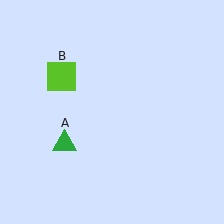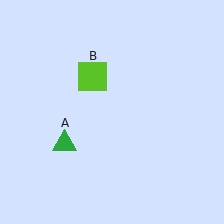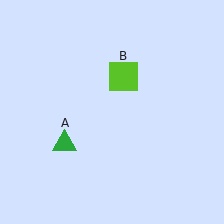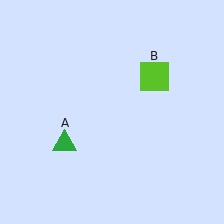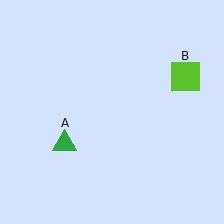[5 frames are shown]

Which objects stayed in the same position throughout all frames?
Green triangle (object A) remained stationary.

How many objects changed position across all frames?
1 object changed position: lime square (object B).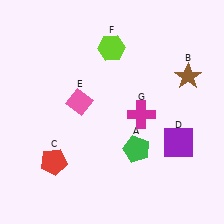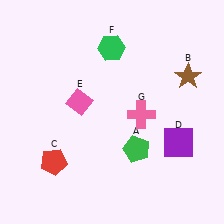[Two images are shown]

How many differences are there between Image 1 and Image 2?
There are 2 differences between the two images.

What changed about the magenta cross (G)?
In Image 1, G is magenta. In Image 2, it changed to pink.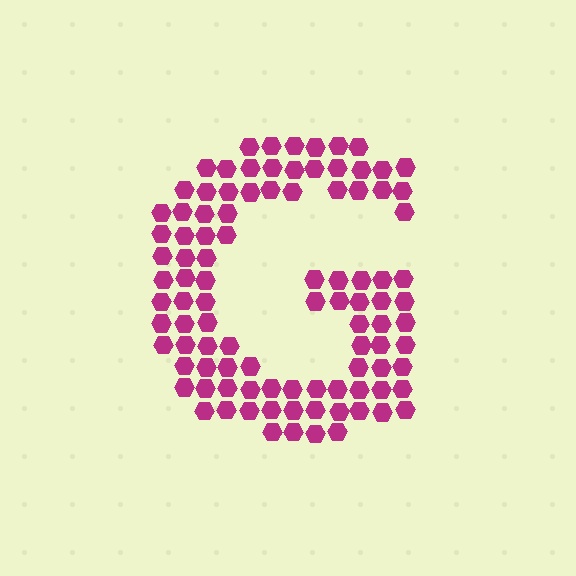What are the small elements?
The small elements are hexagons.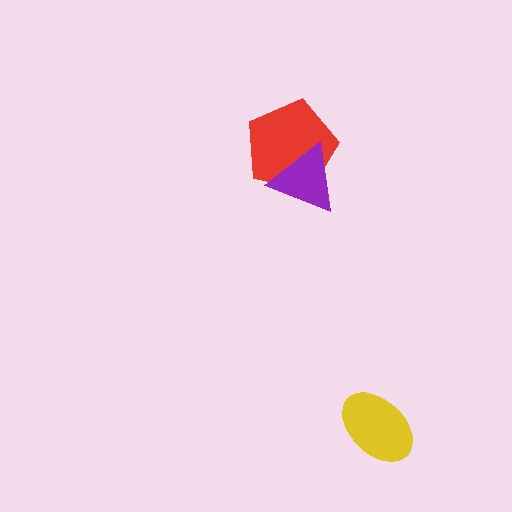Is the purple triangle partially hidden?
No, no other shape covers it.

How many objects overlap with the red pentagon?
1 object overlaps with the red pentagon.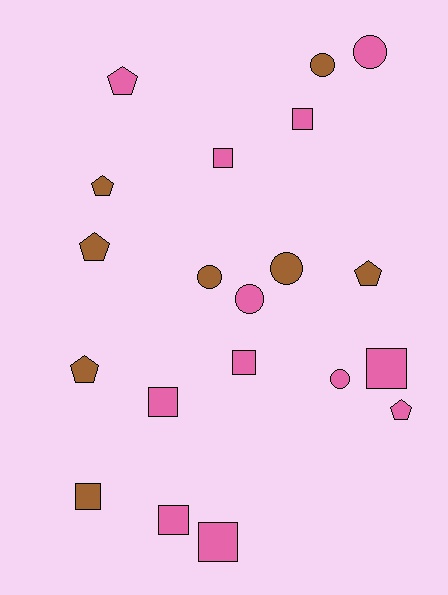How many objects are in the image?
There are 20 objects.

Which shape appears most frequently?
Square, with 8 objects.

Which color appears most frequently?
Pink, with 12 objects.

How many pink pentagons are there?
There are 2 pink pentagons.